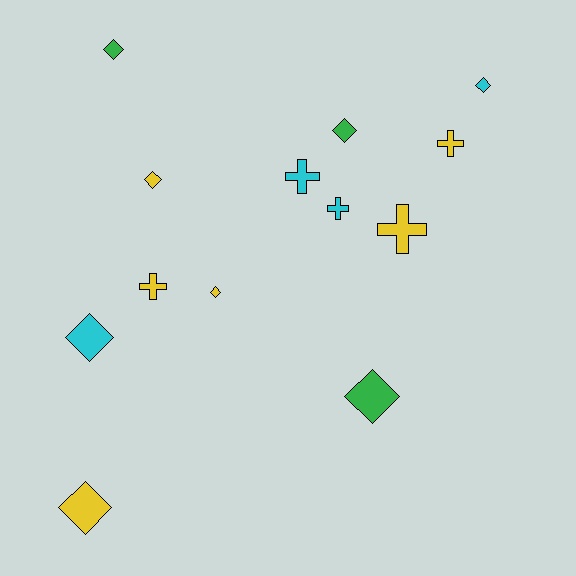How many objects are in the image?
There are 13 objects.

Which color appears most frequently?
Yellow, with 6 objects.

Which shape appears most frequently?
Diamond, with 8 objects.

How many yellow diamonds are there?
There are 3 yellow diamonds.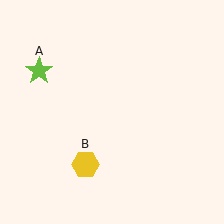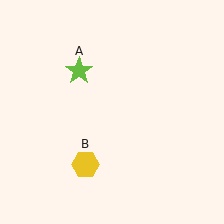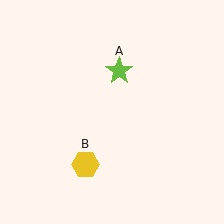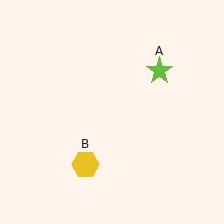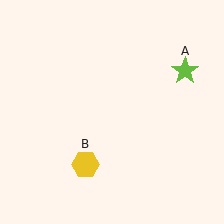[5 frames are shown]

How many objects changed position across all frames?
1 object changed position: lime star (object A).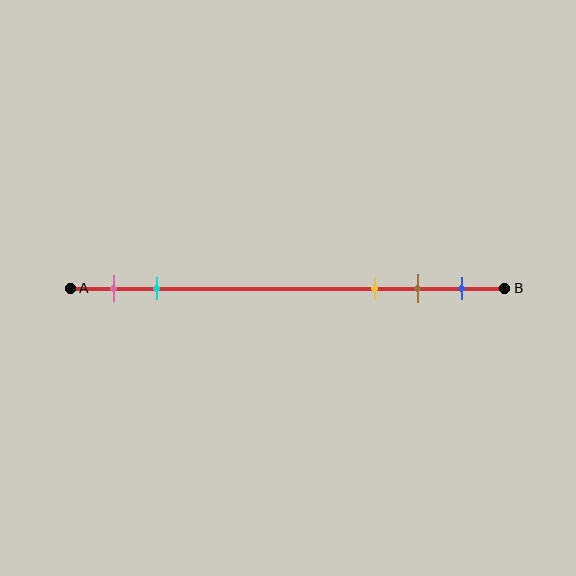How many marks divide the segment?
There are 5 marks dividing the segment.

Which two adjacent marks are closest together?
The brown and blue marks are the closest adjacent pair.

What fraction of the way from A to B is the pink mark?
The pink mark is approximately 10% (0.1) of the way from A to B.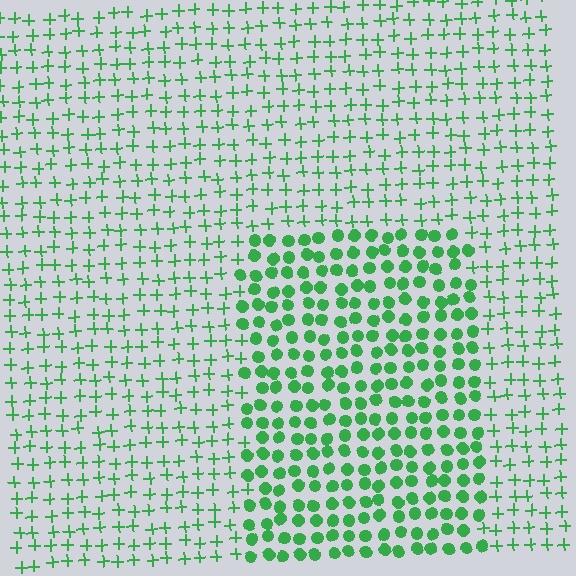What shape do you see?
I see a rectangle.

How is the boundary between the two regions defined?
The boundary is defined by a change in element shape: circles inside vs. plus signs outside. All elements share the same color and spacing.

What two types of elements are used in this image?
The image uses circles inside the rectangle region and plus signs outside it.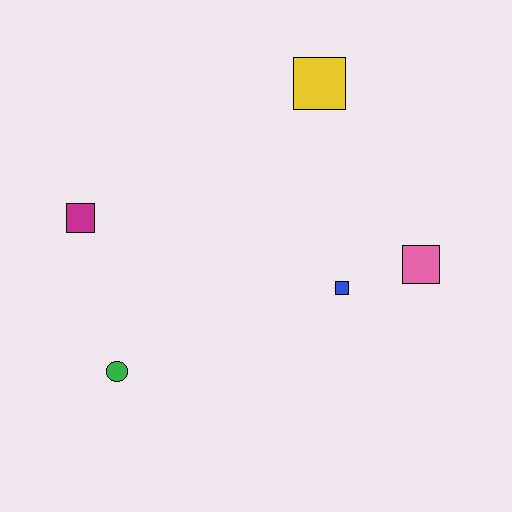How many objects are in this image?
There are 5 objects.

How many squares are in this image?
There are 4 squares.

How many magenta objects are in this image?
There is 1 magenta object.